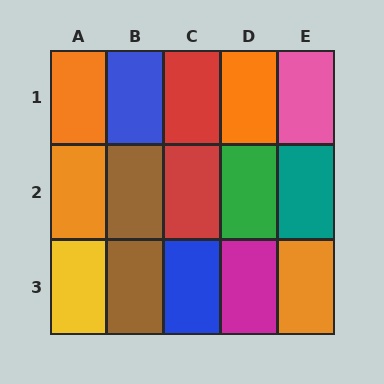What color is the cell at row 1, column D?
Orange.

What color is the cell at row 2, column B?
Brown.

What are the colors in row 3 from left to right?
Yellow, brown, blue, magenta, orange.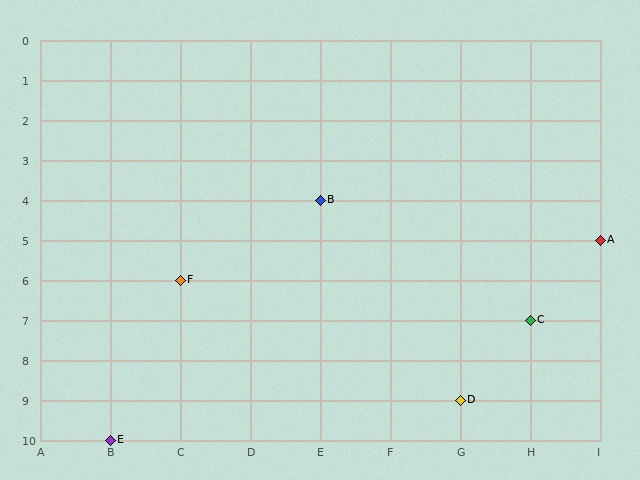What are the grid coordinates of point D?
Point D is at grid coordinates (G, 9).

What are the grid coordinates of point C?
Point C is at grid coordinates (H, 7).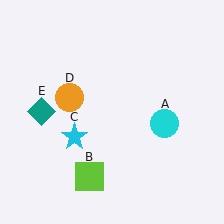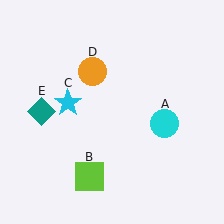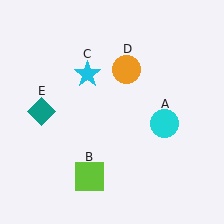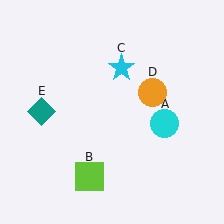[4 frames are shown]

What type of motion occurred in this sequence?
The cyan star (object C), orange circle (object D) rotated clockwise around the center of the scene.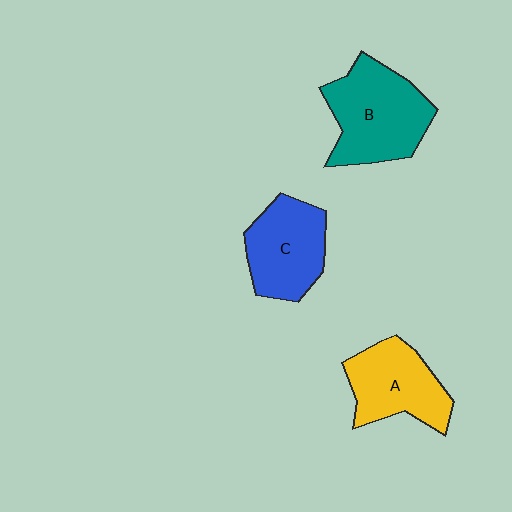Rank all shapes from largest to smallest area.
From largest to smallest: B (teal), C (blue), A (yellow).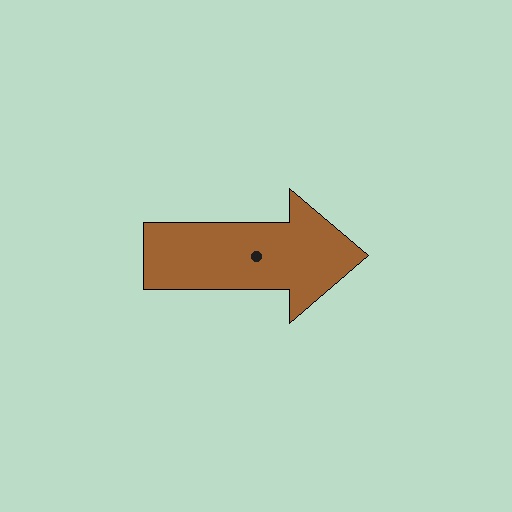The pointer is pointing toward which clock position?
Roughly 3 o'clock.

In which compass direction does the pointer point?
East.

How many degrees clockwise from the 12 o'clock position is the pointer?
Approximately 90 degrees.